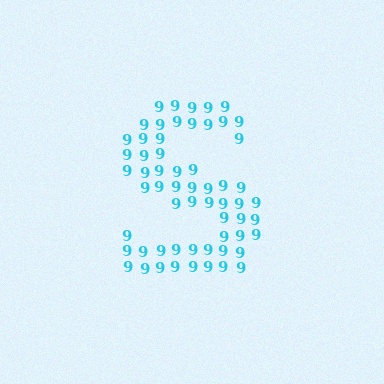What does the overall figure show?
The overall figure shows the letter S.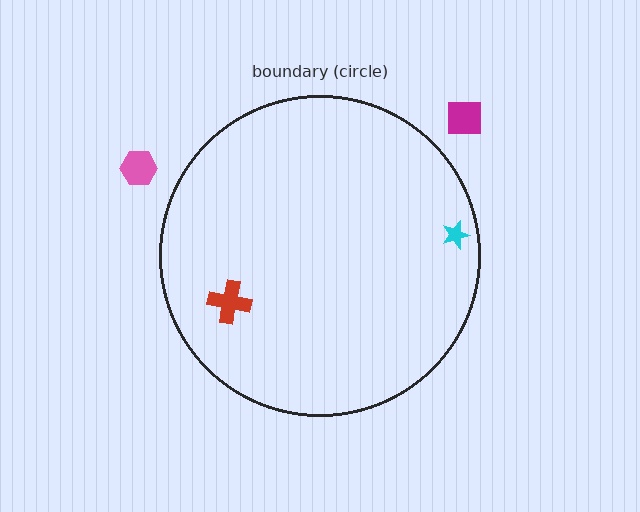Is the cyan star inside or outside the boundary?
Inside.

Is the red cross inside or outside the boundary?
Inside.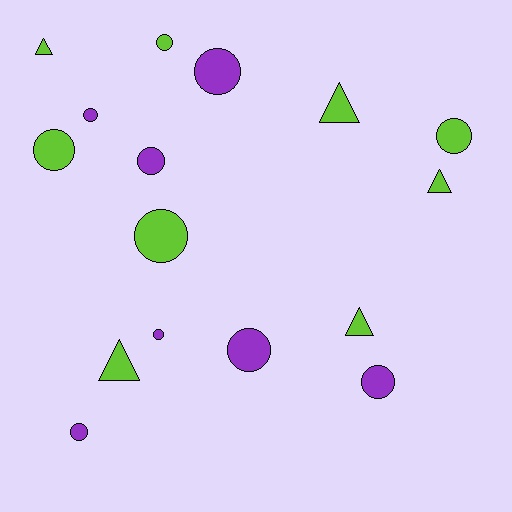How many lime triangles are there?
There are 5 lime triangles.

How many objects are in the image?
There are 16 objects.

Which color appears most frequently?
Lime, with 9 objects.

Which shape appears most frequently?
Circle, with 11 objects.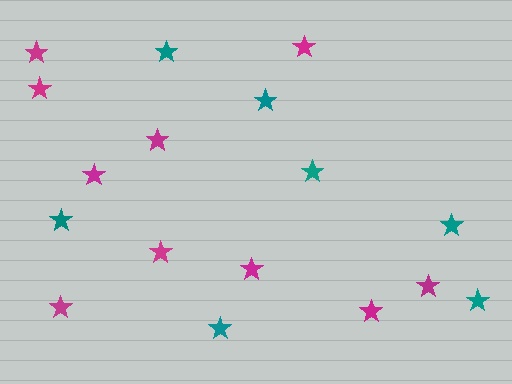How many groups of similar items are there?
There are 2 groups: one group of teal stars (7) and one group of magenta stars (10).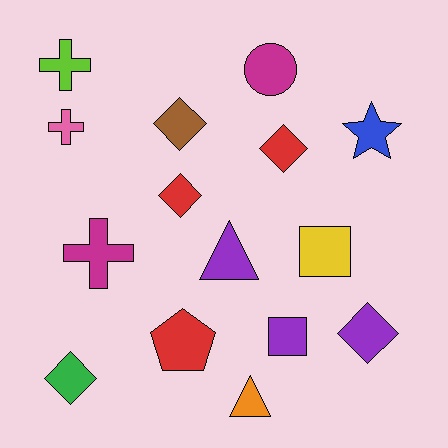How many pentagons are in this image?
There is 1 pentagon.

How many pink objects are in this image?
There is 1 pink object.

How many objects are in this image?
There are 15 objects.